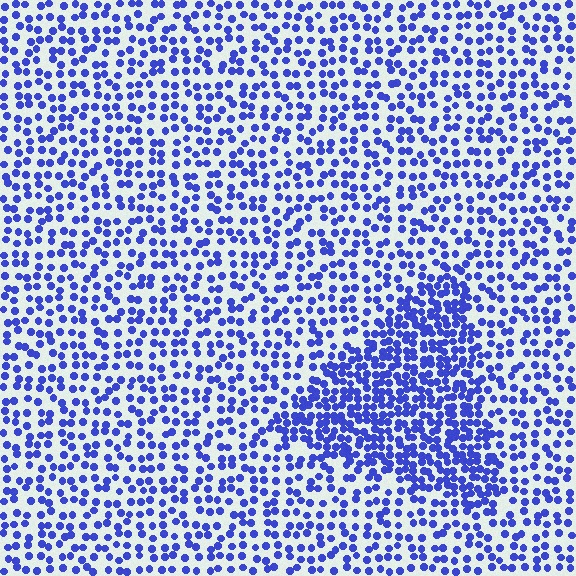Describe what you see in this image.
The image contains small blue elements arranged at two different densities. A triangle-shaped region is visible where the elements are more densely packed than the surrounding area.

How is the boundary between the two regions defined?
The boundary is defined by a change in element density (approximately 2.0x ratio). All elements are the same color, size, and shape.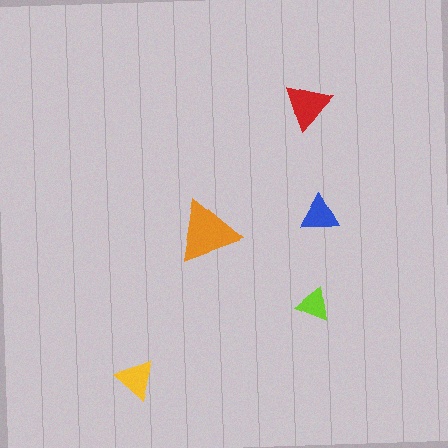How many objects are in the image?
There are 5 objects in the image.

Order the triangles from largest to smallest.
the orange one, the red one, the yellow one, the blue one, the lime one.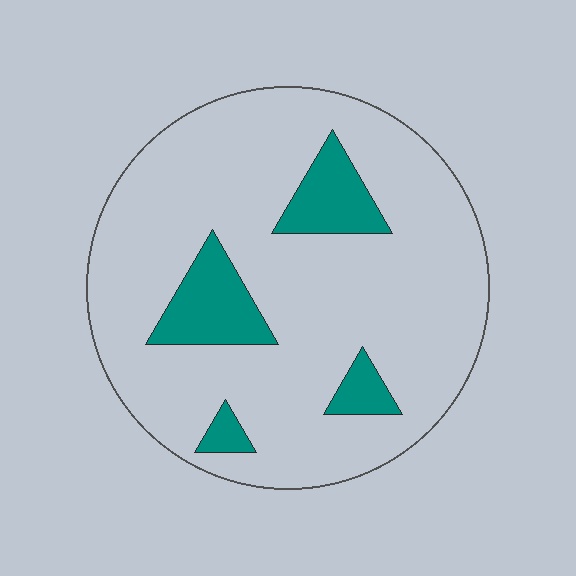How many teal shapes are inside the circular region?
4.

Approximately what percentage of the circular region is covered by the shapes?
Approximately 15%.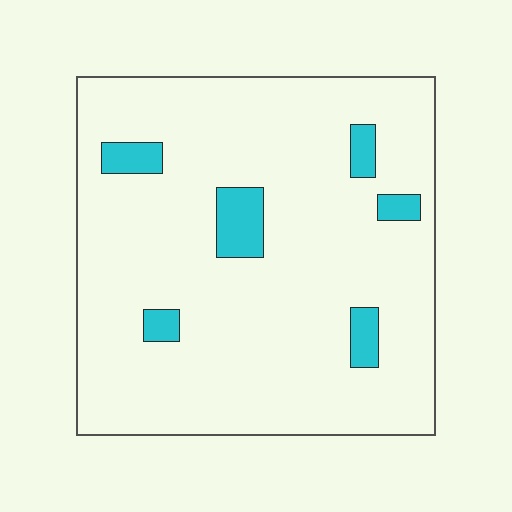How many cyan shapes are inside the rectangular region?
6.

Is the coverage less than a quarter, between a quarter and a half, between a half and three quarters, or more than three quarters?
Less than a quarter.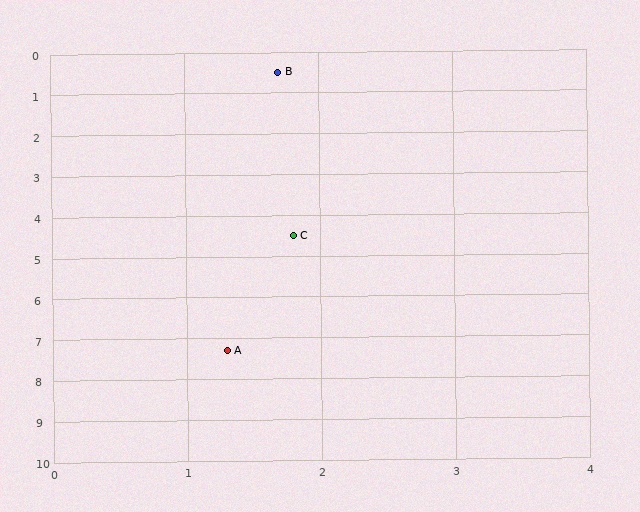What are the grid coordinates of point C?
Point C is at approximately (1.8, 4.5).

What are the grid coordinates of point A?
Point A is at approximately (1.3, 7.3).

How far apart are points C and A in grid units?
Points C and A are about 2.8 grid units apart.